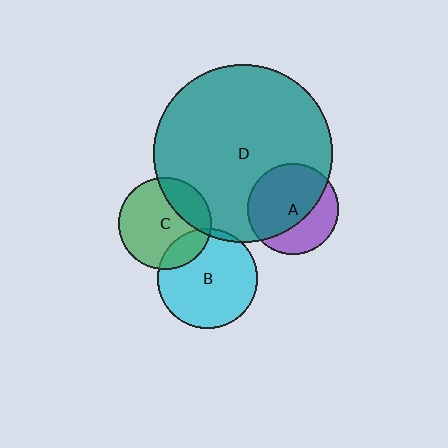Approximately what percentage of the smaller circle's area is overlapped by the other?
Approximately 25%.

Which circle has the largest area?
Circle D (teal).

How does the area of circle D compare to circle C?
Approximately 3.7 times.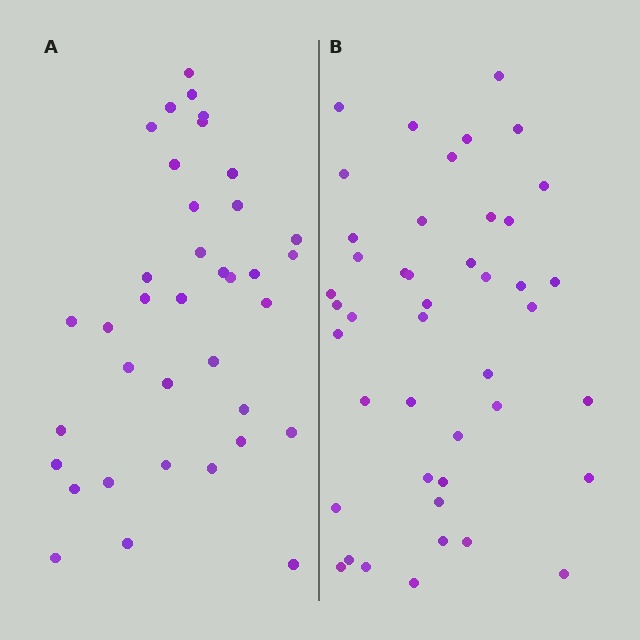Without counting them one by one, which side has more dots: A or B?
Region B (the right region) has more dots.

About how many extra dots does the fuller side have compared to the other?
Region B has roughly 8 or so more dots than region A.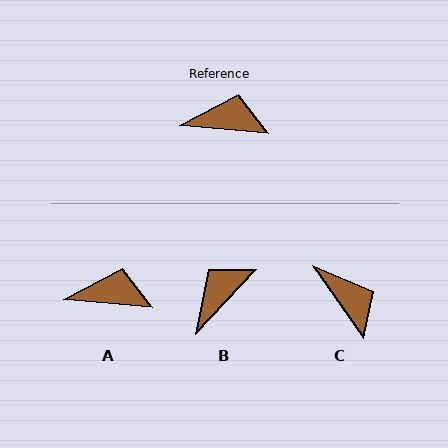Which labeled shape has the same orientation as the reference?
A.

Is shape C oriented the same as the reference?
No, it is off by about 50 degrees.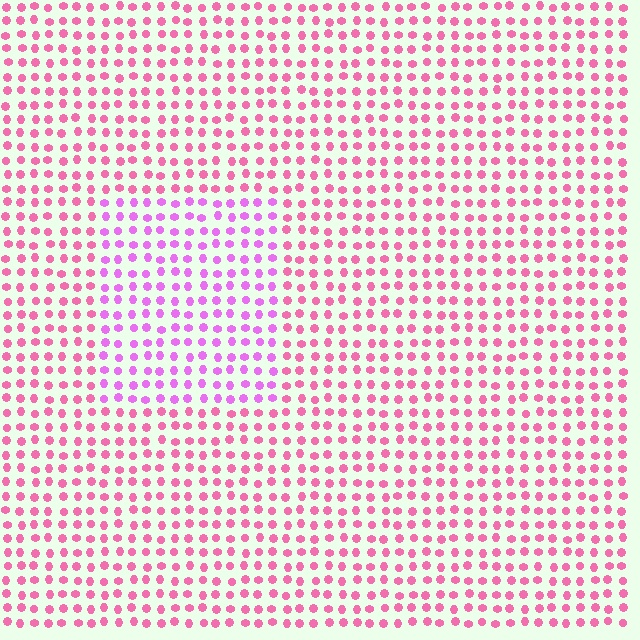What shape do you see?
I see a rectangle.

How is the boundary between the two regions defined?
The boundary is defined purely by a slight shift in hue (about 35 degrees). Spacing, size, and orientation are identical on both sides.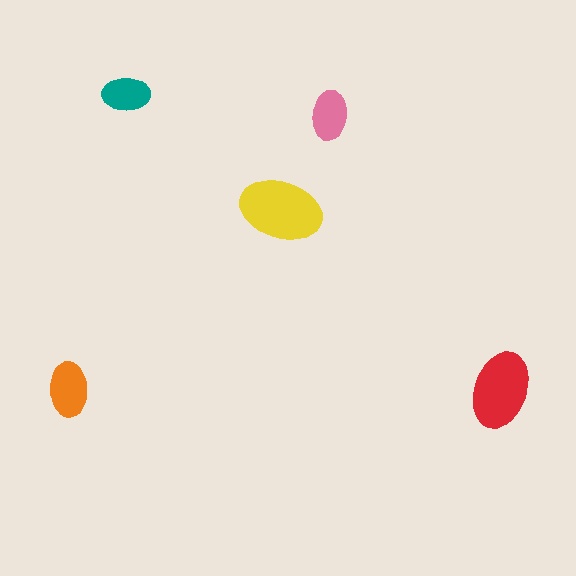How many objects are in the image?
There are 5 objects in the image.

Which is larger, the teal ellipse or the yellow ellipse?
The yellow one.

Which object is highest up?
The teal ellipse is topmost.